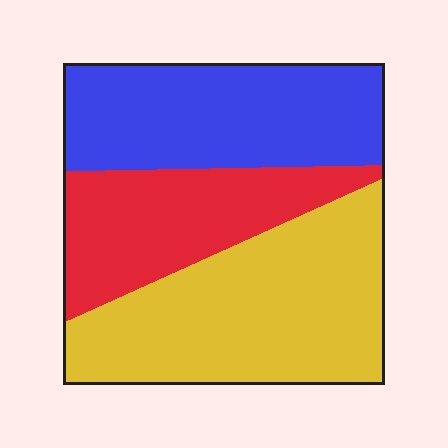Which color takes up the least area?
Red, at roughly 25%.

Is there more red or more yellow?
Yellow.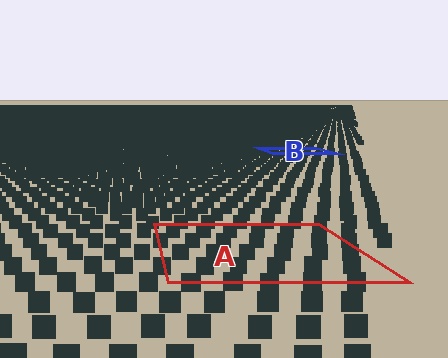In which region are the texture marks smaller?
The texture marks are smaller in region B, because it is farther away.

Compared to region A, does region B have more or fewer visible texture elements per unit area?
Region B has more texture elements per unit area — they are packed more densely because it is farther away.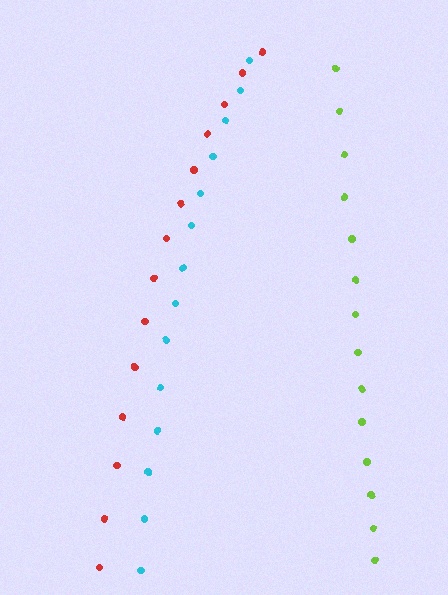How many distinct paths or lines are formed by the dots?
There are 3 distinct paths.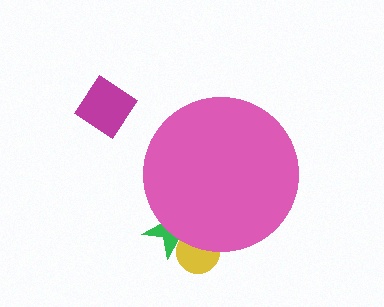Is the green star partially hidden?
Yes, the green star is partially hidden behind the pink circle.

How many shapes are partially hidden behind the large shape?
2 shapes are partially hidden.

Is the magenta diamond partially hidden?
No, the magenta diamond is fully visible.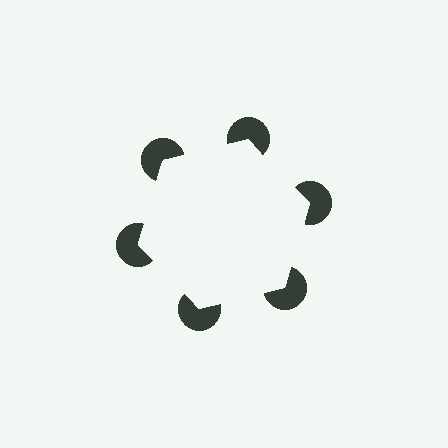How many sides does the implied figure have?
6 sides.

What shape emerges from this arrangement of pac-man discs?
An illusory hexagon — its edges are inferred from the aligned wedge cuts in the pac-man discs, not physically drawn.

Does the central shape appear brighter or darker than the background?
It typically appears slightly brighter than the background, even though no actual brightness change is drawn.